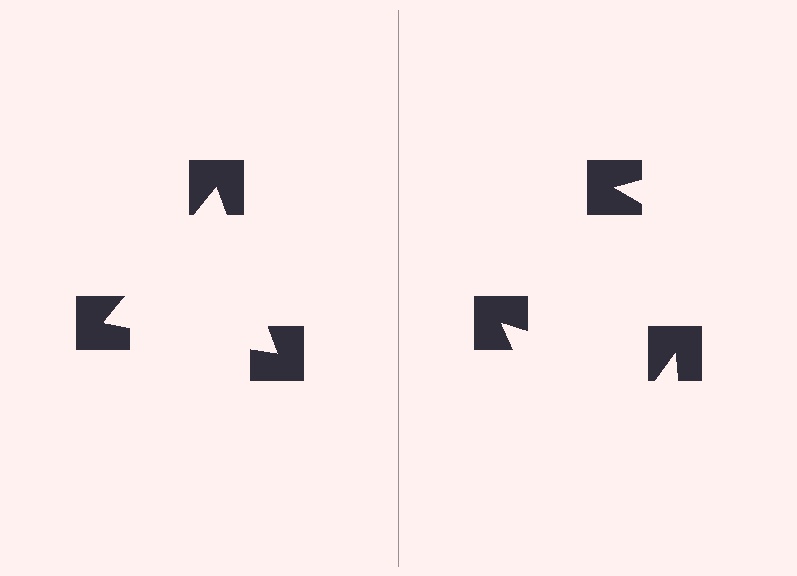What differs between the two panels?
The notched squares are positioned identically on both sides; only the wedge orientations differ. On the left they align to a triangle; on the right they are misaligned.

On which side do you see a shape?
An illusory triangle appears on the left side. On the right side the wedge cuts are rotated, so no coherent shape forms.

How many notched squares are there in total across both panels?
6 — 3 on each side.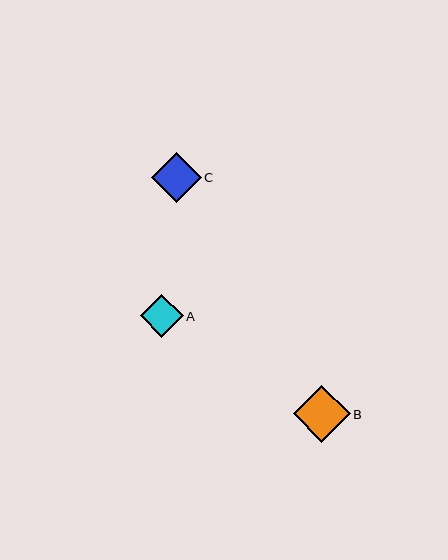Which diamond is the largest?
Diamond B is the largest with a size of approximately 57 pixels.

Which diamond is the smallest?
Diamond A is the smallest with a size of approximately 43 pixels.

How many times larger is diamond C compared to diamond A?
Diamond C is approximately 1.1 times the size of diamond A.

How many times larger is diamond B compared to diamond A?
Diamond B is approximately 1.3 times the size of diamond A.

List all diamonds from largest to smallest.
From largest to smallest: B, C, A.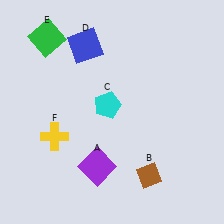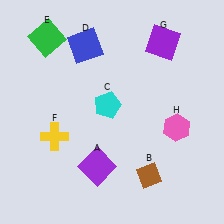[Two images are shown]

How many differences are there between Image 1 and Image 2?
There are 2 differences between the two images.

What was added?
A purple square (G), a pink hexagon (H) were added in Image 2.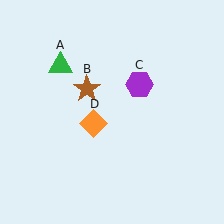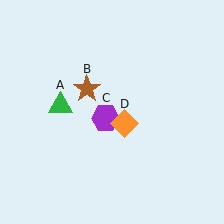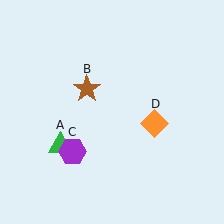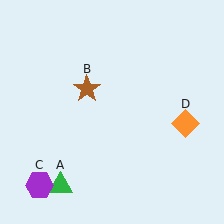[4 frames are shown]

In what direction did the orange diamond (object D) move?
The orange diamond (object D) moved right.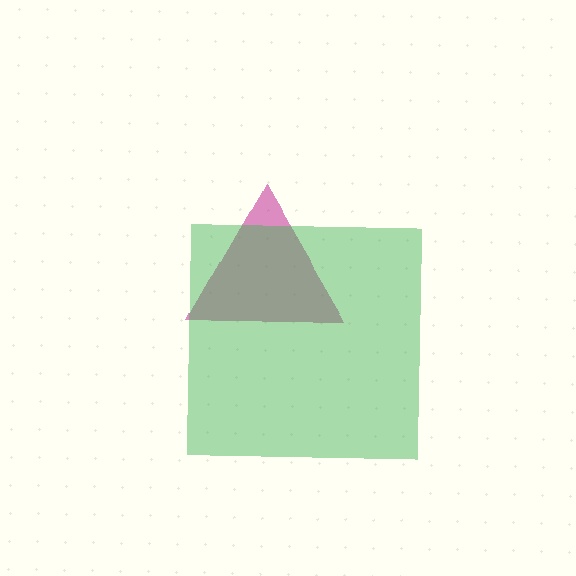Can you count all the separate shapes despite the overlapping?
Yes, there are 2 separate shapes.